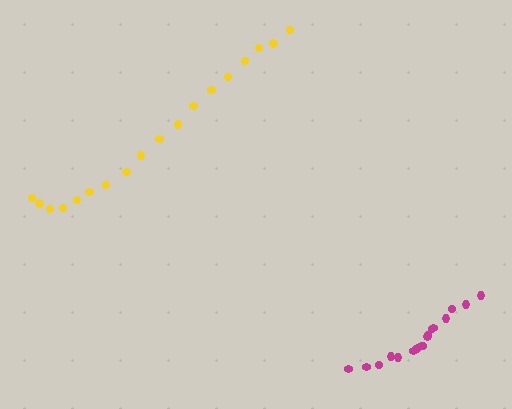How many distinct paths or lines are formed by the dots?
There are 2 distinct paths.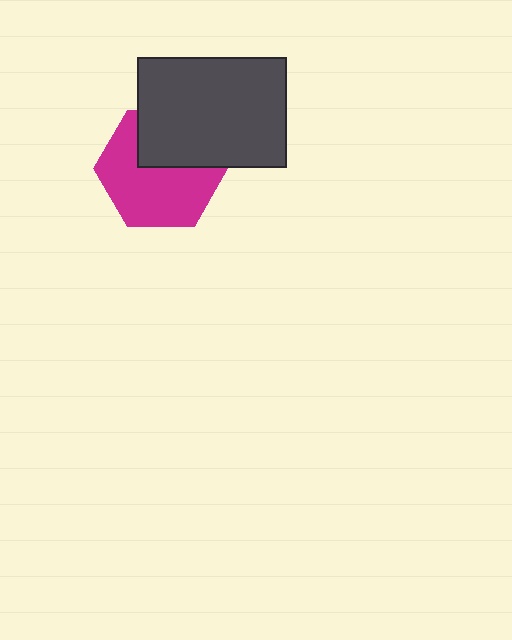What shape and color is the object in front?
The object in front is a dark gray rectangle.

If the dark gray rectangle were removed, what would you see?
You would see the complete magenta hexagon.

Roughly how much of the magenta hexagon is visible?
About half of it is visible (roughly 64%).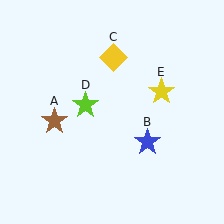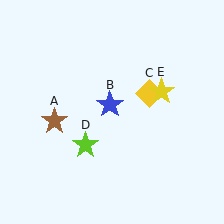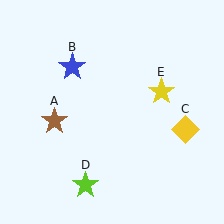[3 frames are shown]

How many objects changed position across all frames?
3 objects changed position: blue star (object B), yellow diamond (object C), lime star (object D).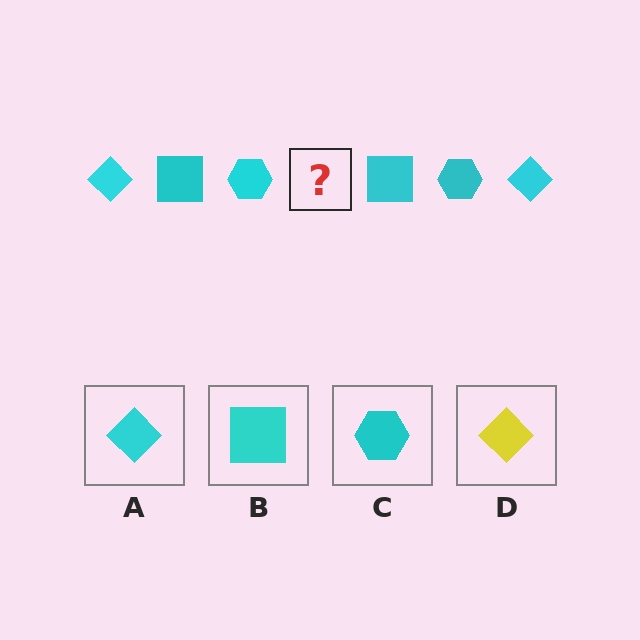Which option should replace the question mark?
Option A.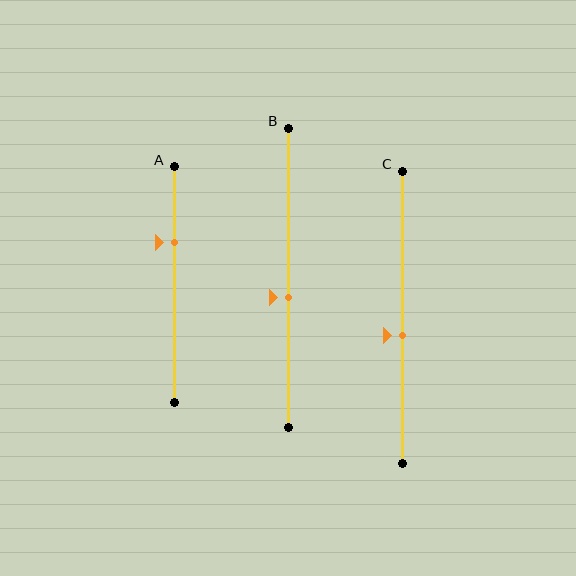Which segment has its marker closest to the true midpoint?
Segment C has its marker closest to the true midpoint.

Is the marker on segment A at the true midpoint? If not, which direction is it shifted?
No, the marker on segment A is shifted upward by about 18% of the segment length.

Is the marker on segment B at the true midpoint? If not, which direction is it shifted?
No, the marker on segment B is shifted downward by about 6% of the segment length.